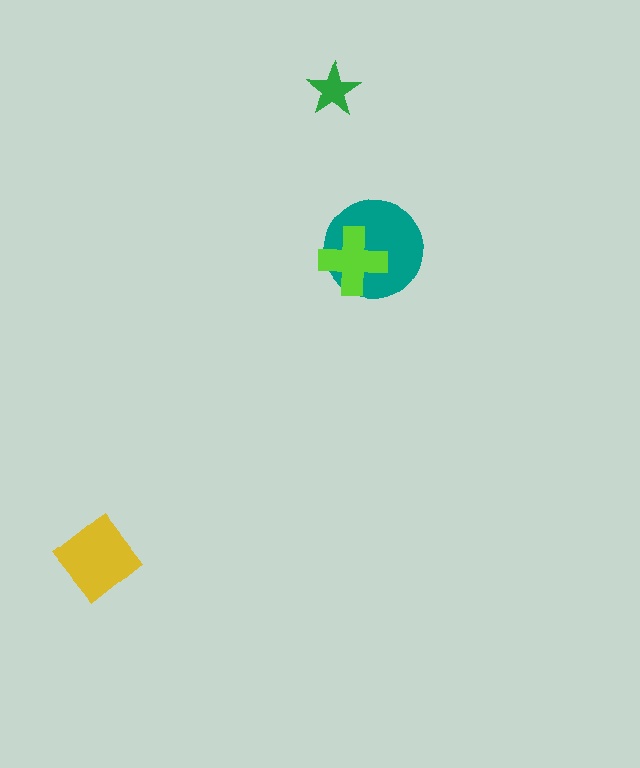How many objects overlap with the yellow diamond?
0 objects overlap with the yellow diamond.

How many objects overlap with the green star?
0 objects overlap with the green star.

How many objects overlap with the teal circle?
1 object overlaps with the teal circle.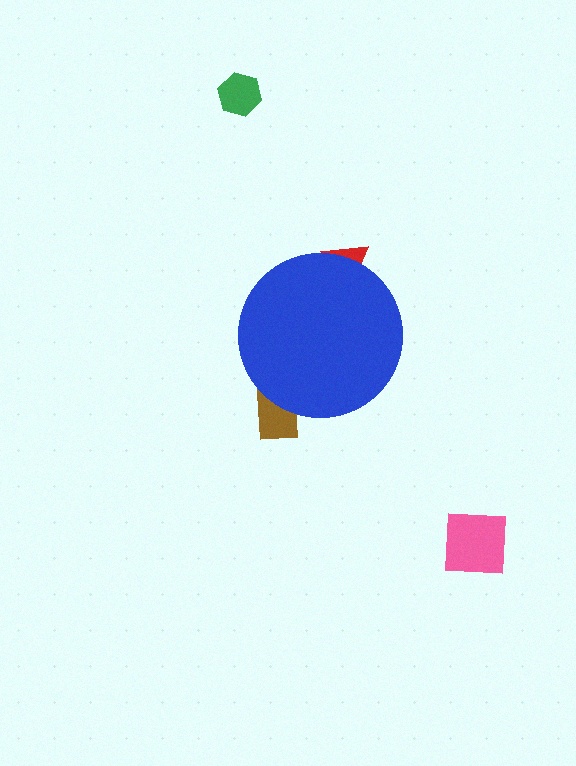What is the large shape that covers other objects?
A blue circle.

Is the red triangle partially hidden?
Yes, the red triangle is partially hidden behind the blue circle.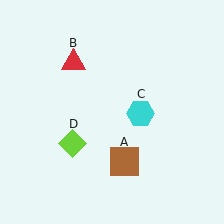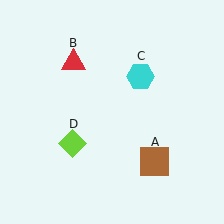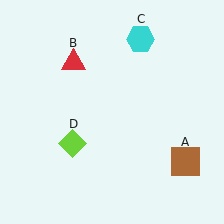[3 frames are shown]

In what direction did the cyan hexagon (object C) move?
The cyan hexagon (object C) moved up.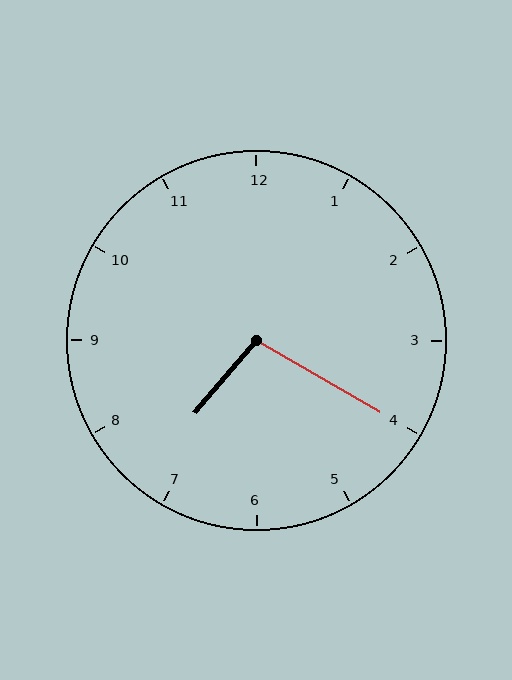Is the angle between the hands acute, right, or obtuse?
It is obtuse.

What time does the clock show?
7:20.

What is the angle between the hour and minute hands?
Approximately 100 degrees.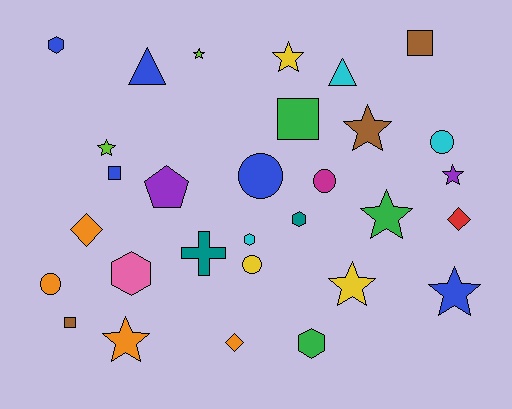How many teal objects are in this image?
There are 2 teal objects.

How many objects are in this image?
There are 30 objects.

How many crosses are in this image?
There is 1 cross.